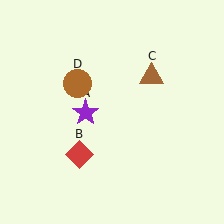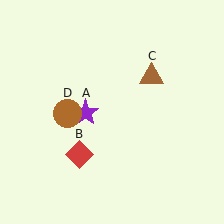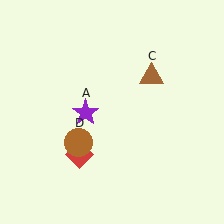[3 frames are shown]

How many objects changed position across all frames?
1 object changed position: brown circle (object D).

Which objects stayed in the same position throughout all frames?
Purple star (object A) and red diamond (object B) and brown triangle (object C) remained stationary.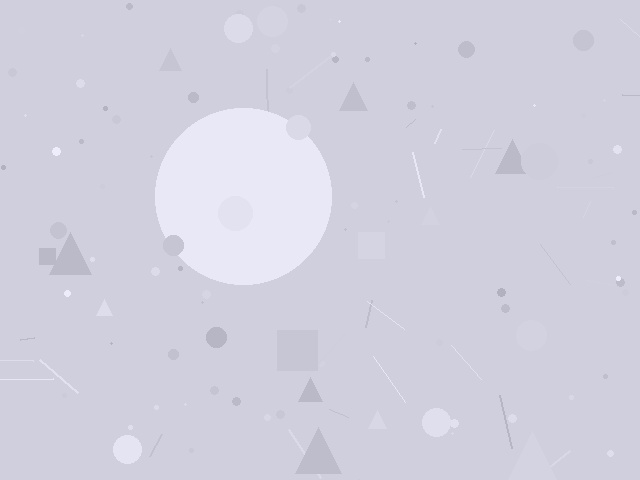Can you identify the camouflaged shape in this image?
The camouflaged shape is a circle.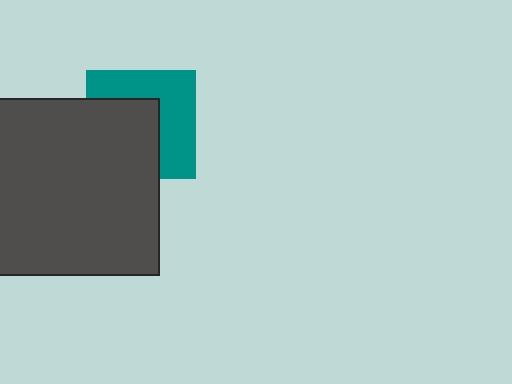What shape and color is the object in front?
The object in front is a dark gray square.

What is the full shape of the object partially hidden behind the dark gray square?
The partially hidden object is a teal square.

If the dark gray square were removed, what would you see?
You would see the complete teal square.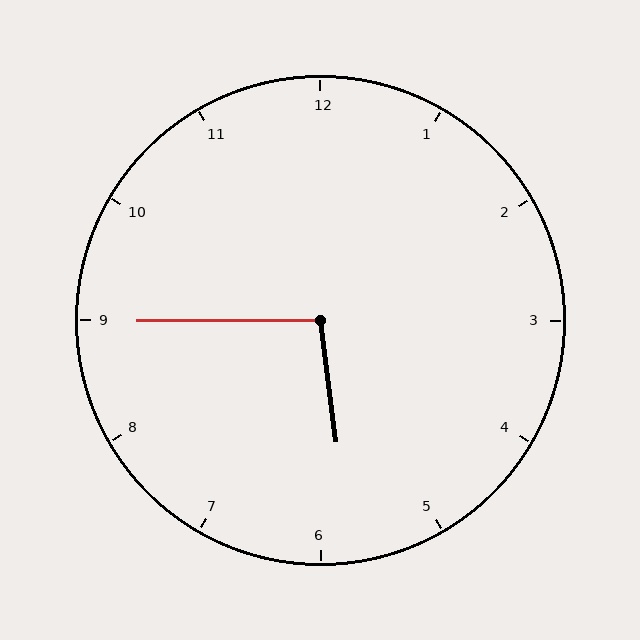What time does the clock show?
5:45.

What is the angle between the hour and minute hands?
Approximately 98 degrees.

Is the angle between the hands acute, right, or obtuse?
It is obtuse.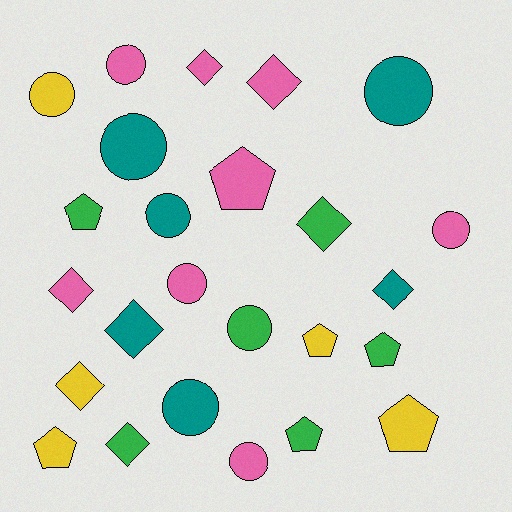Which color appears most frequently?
Pink, with 8 objects.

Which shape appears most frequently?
Circle, with 10 objects.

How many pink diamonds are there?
There are 3 pink diamonds.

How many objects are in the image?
There are 25 objects.